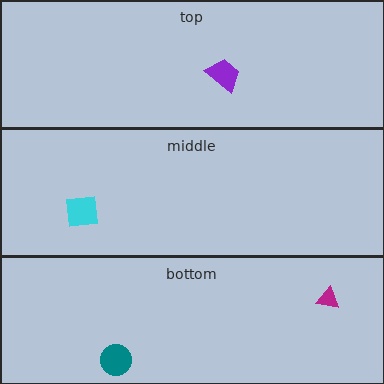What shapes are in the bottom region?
The magenta triangle, the teal circle.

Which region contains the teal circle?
The bottom region.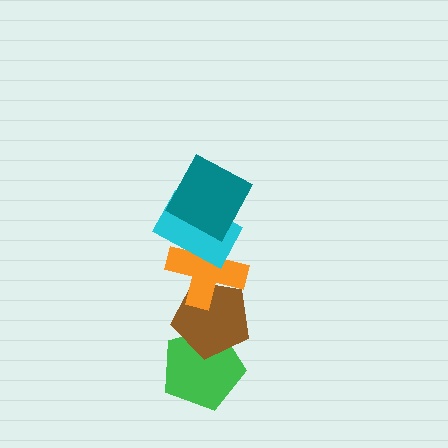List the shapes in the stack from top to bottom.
From top to bottom: the teal square, the cyan rectangle, the orange cross, the brown pentagon, the green pentagon.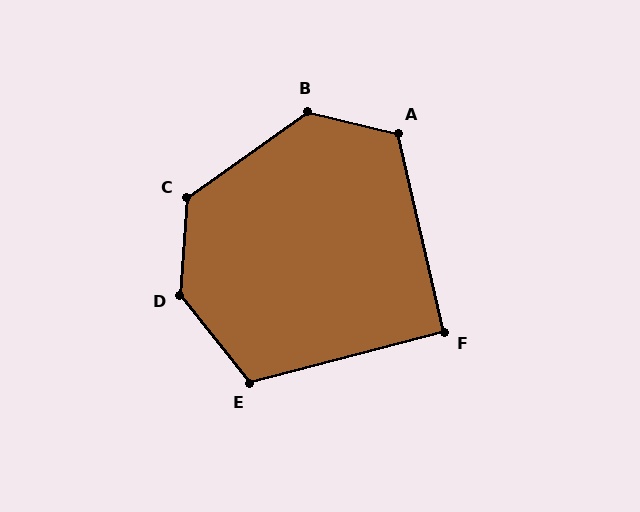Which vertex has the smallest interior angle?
F, at approximately 92 degrees.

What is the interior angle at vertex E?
Approximately 114 degrees (obtuse).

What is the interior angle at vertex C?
Approximately 130 degrees (obtuse).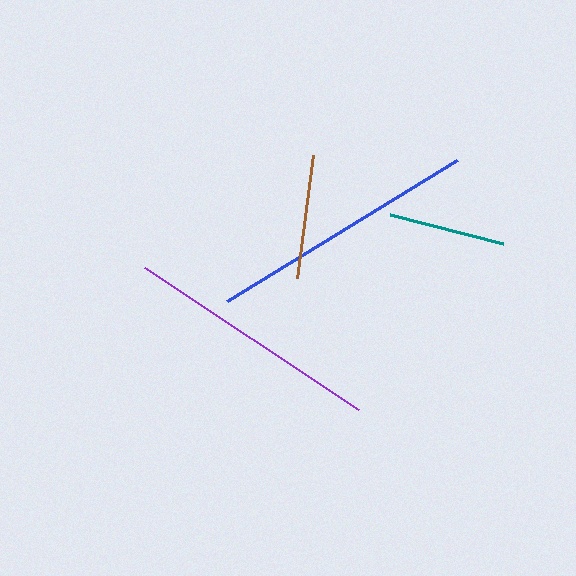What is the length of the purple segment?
The purple segment is approximately 257 pixels long.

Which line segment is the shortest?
The teal line is the shortest at approximately 117 pixels.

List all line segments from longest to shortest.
From longest to shortest: blue, purple, brown, teal.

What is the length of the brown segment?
The brown segment is approximately 124 pixels long.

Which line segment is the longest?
The blue line is the longest at approximately 269 pixels.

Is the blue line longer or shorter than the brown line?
The blue line is longer than the brown line.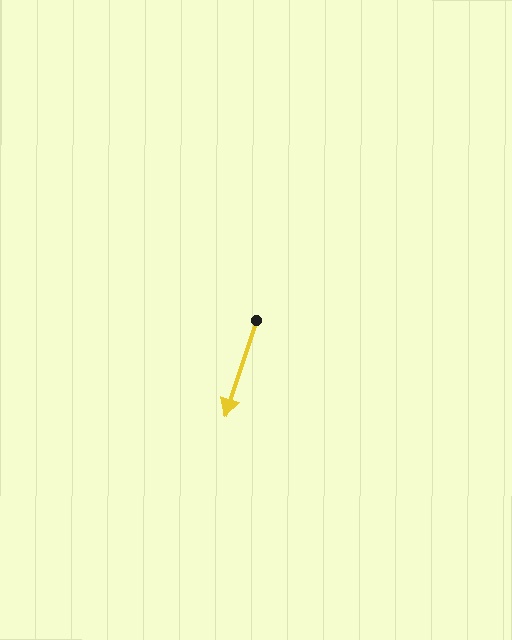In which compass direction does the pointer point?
South.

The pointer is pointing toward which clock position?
Roughly 7 o'clock.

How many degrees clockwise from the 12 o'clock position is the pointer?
Approximately 198 degrees.